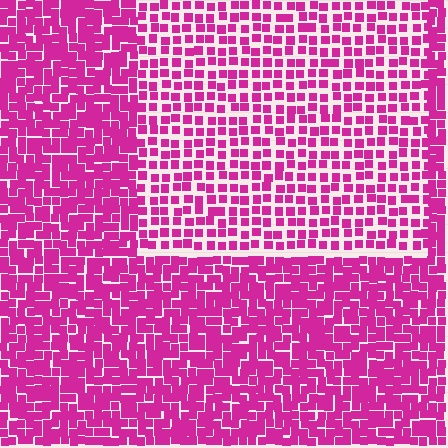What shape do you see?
I see a rectangle.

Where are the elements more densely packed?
The elements are more densely packed outside the rectangle boundary.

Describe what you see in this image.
The image contains small magenta elements arranged at two different densities. A rectangle-shaped region is visible where the elements are less densely packed than the surrounding area.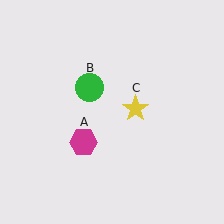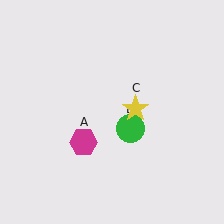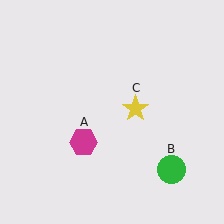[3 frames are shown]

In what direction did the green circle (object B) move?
The green circle (object B) moved down and to the right.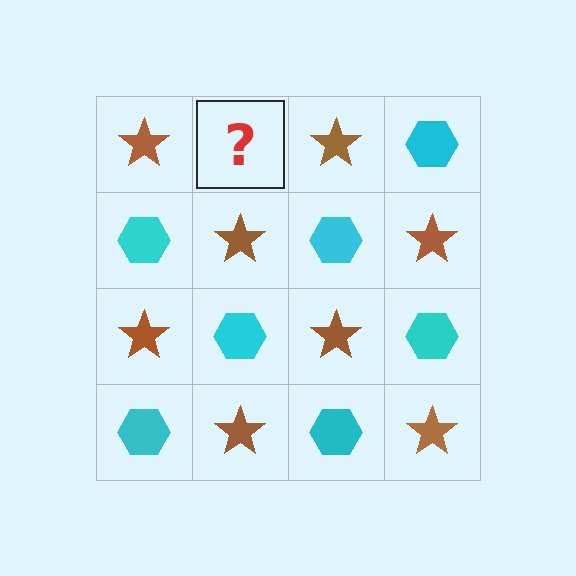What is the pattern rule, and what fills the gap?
The rule is that it alternates brown star and cyan hexagon in a checkerboard pattern. The gap should be filled with a cyan hexagon.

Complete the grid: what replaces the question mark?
The question mark should be replaced with a cyan hexagon.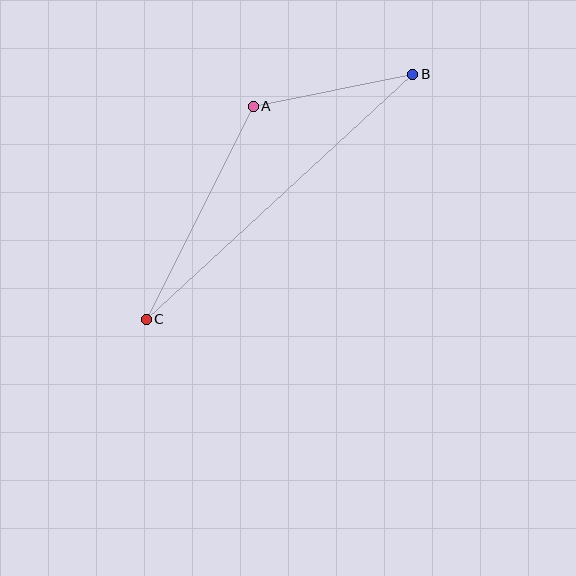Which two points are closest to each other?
Points A and B are closest to each other.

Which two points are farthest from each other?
Points B and C are farthest from each other.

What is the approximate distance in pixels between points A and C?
The distance between A and C is approximately 238 pixels.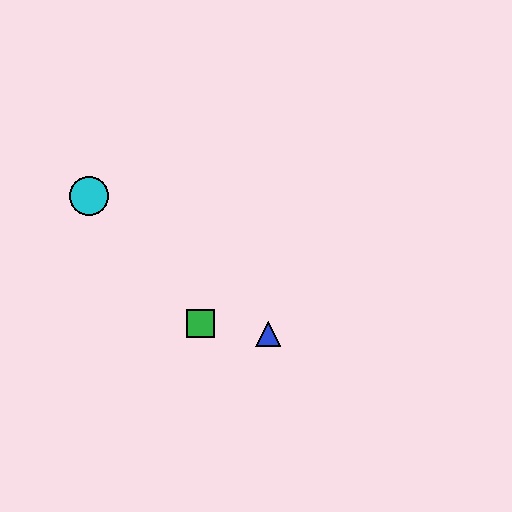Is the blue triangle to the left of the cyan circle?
No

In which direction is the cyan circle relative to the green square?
The cyan circle is above the green square.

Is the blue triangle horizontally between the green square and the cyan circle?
No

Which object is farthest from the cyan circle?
The blue triangle is farthest from the cyan circle.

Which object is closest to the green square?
The blue triangle is closest to the green square.